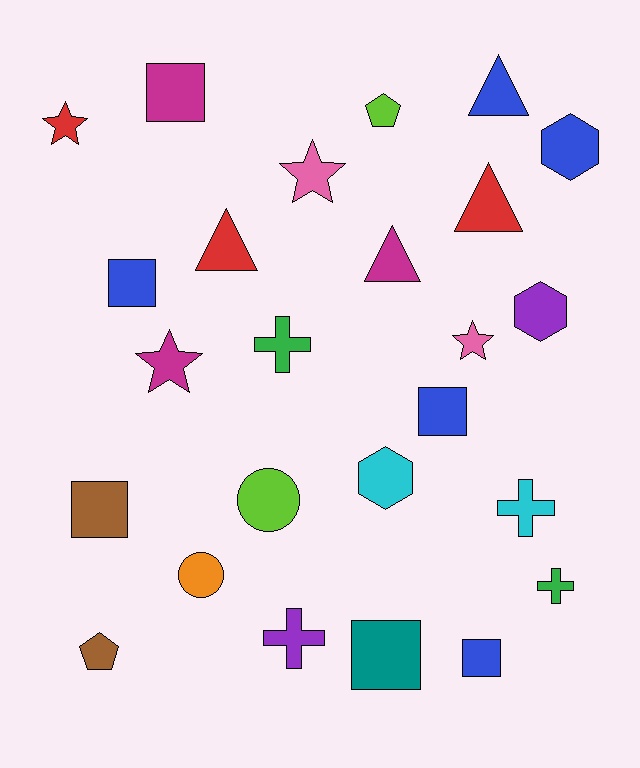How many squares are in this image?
There are 6 squares.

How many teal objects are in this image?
There is 1 teal object.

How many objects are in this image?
There are 25 objects.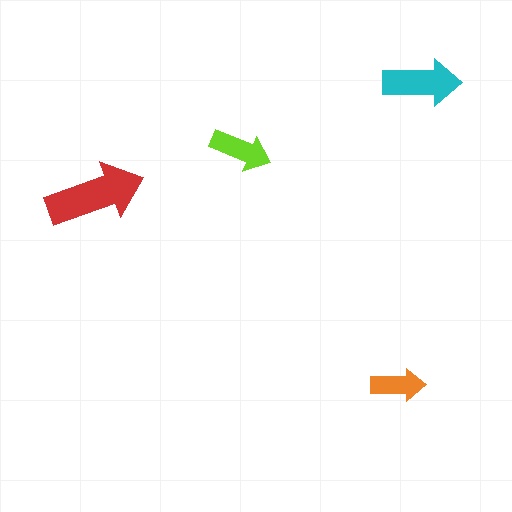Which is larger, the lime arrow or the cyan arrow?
The cyan one.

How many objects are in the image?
There are 4 objects in the image.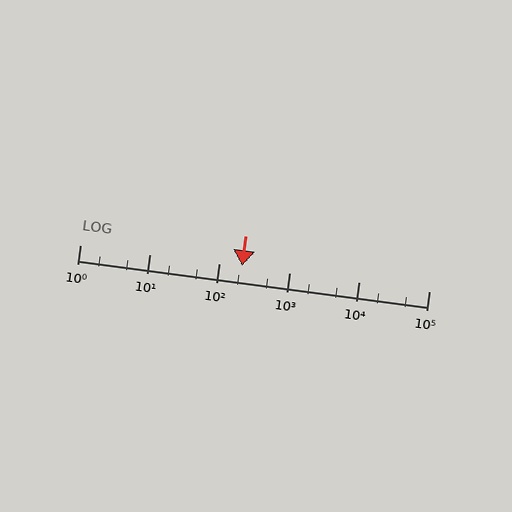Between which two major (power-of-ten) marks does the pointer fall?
The pointer is between 100 and 1000.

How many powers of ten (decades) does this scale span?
The scale spans 5 decades, from 1 to 100000.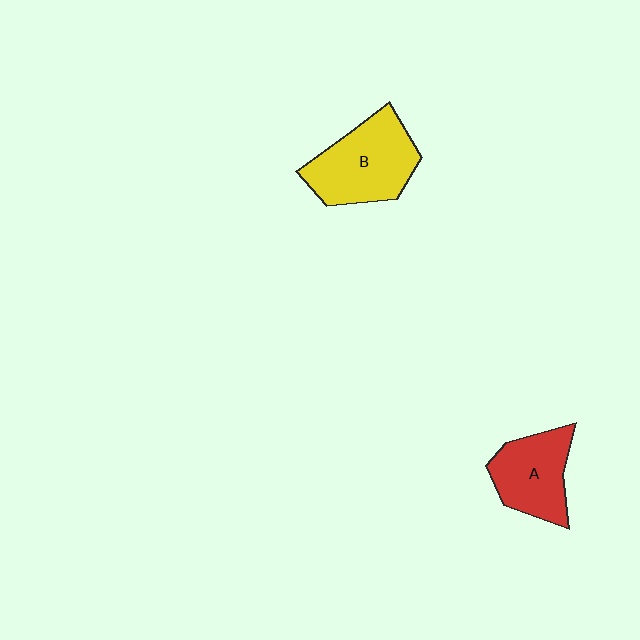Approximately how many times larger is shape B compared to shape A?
Approximately 1.3 times.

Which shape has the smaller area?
Shape A (red).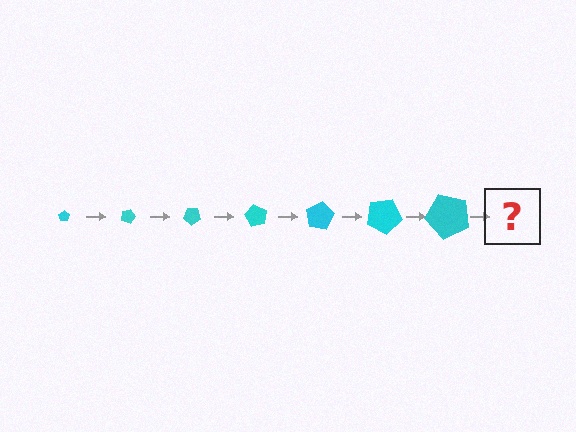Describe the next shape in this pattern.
It should be a pentagon, larger than the previous one and rotated 140 degrees from the start.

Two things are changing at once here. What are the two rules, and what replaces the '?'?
The two rules are that the pentagon grows larger each step and it rotates 20 degrees each step. The '?' should be a pentagon, larger than the previous one and rotated 140 degrees from the start.